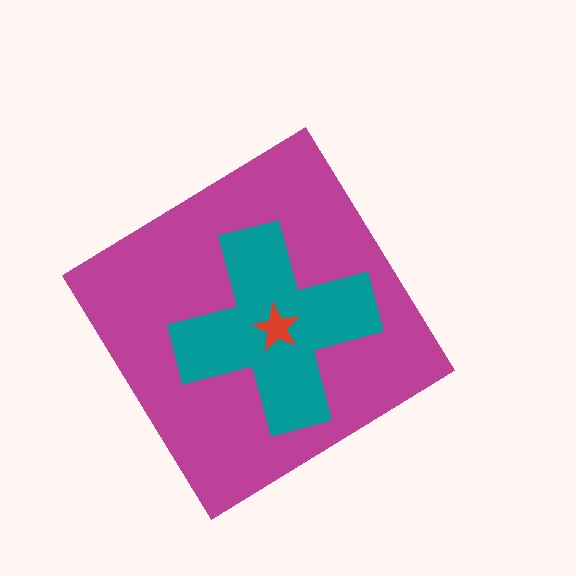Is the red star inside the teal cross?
Yes.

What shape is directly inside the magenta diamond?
The teal cross.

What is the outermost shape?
The magenta diamond.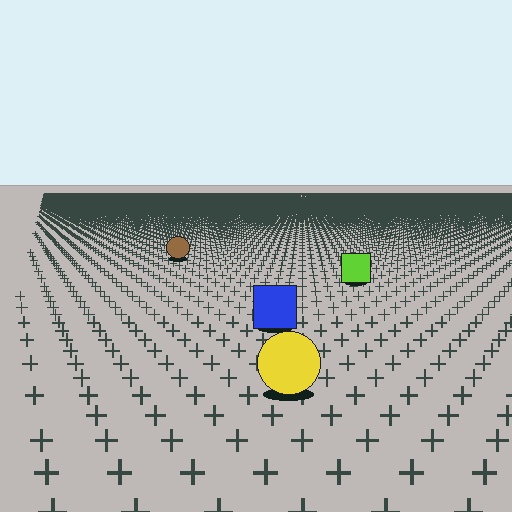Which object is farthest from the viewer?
The brown circle is farthest from the viewer. It appears smaller and the ground texture around it is denser.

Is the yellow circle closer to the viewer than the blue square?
Yes. The yellow circle is closer — you can tell from the texture gradient: the ground texture is coarser near it.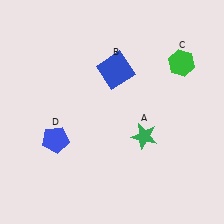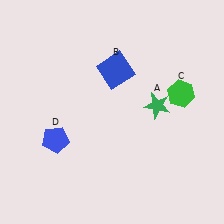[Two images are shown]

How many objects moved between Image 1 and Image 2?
2 objects moved between the two images.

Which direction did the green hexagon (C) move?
The green hexagon (C) moved down.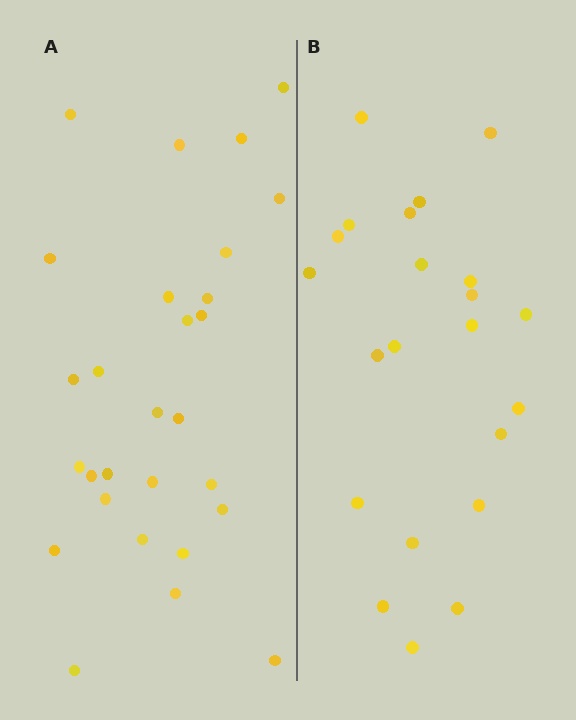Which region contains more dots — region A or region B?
Region A (the left region) has more dots.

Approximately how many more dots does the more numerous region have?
Region A has about 6 more dots than region B.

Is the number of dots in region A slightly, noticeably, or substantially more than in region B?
Region A has noticeably more, but not dramatically so. The ratio is roughly 1.3 to 1.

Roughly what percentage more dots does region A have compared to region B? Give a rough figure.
About 25% more.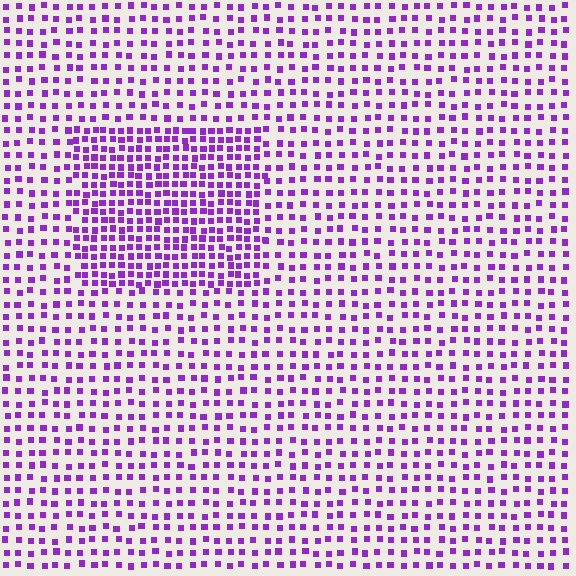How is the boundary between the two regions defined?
The boundary is defined by a change in element density (approximately 1.9x ratio). All elements are the same color, size, and shape.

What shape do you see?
I see a rectangle.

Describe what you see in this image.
The image contains small purple elements arranged at two different densities. A rectangle-shaped region is visible where the elements are more densely packed than the surrounding area.